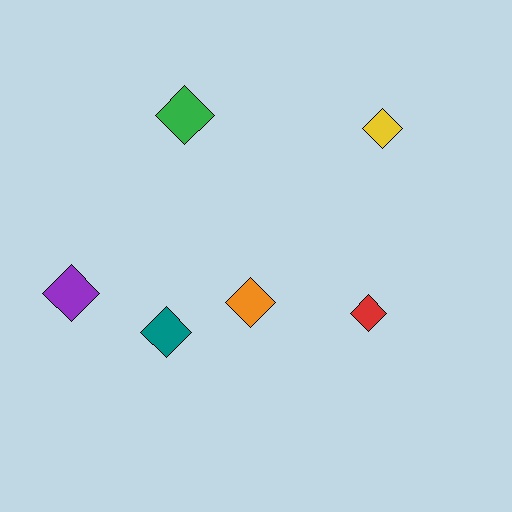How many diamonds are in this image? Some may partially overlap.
There are 6 diamonds.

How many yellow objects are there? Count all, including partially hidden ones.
There is 1 yellow object.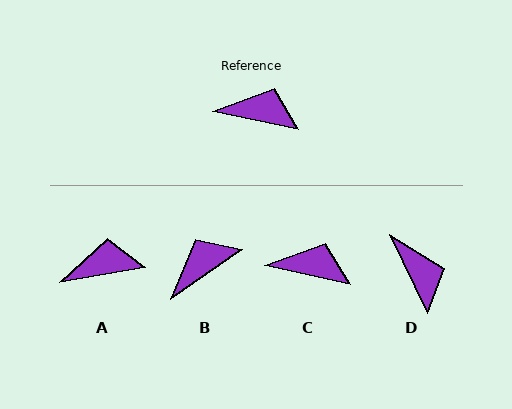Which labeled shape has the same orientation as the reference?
C.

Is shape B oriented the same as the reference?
No, it is off by about 47 degrees.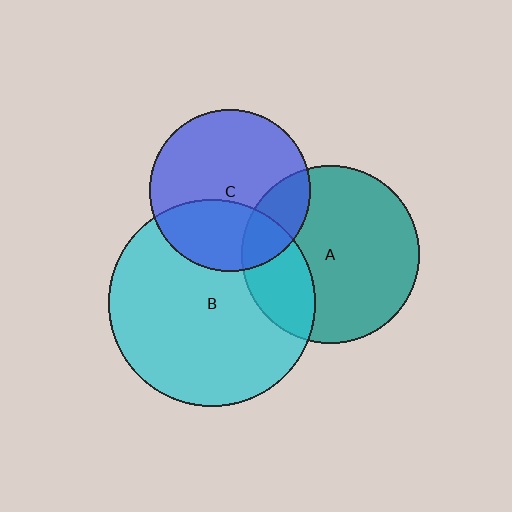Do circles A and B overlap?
Yes.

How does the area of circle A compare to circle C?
Approximately 1.2 times.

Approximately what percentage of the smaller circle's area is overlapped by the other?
Approximately 25%.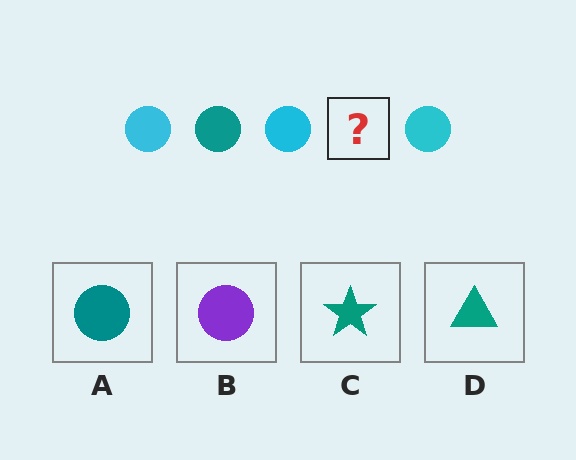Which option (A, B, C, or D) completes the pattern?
A.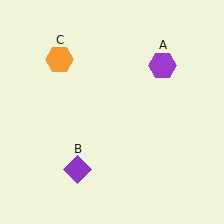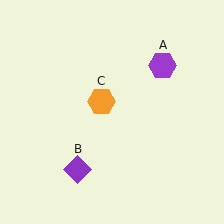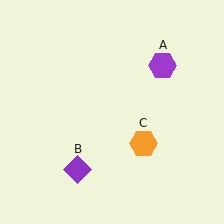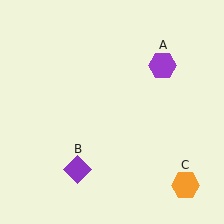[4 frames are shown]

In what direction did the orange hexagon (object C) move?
The orange hexagon (object C) moved down and to the right.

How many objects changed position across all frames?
1 object changed position: orange hexagon (object C).